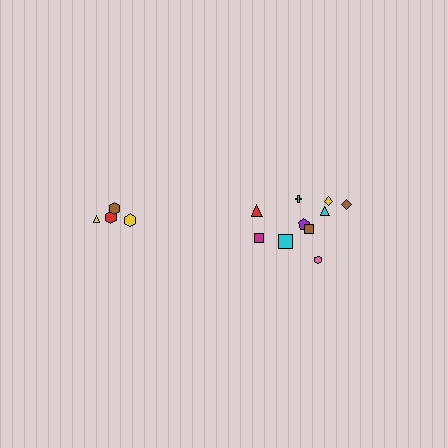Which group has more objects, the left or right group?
The right group.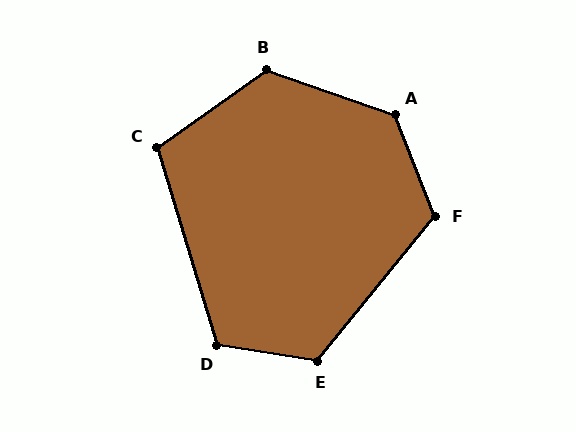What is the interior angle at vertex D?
Approximately 116 degrees (obtuse).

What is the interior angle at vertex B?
Approximately 126 degrees (obtuse).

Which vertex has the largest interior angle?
A, at approximately 131 degrees.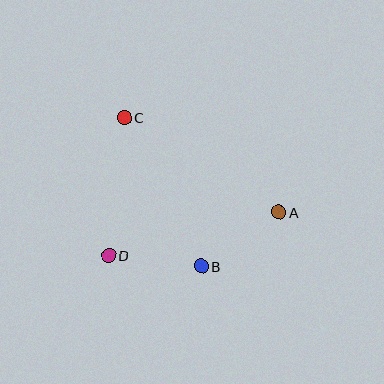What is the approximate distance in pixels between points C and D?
The distance between C and D is approximately 139 pixels.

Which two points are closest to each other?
Points B and D are closest to each other.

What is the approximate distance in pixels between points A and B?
The distance between A and B is approximately 94 pixels.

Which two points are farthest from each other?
Points A and C are farthest from each other.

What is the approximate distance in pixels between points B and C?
The distance between B and C is approximately 168 pixels.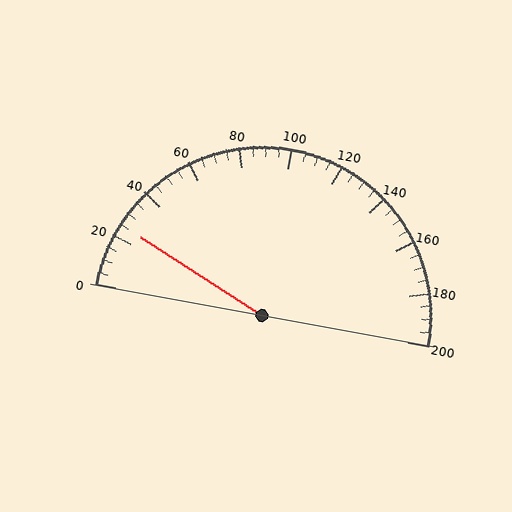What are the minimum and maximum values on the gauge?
The gauge ranges from 0 to 200.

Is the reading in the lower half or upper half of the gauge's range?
The reading is in the lower half of the range (0 to 200).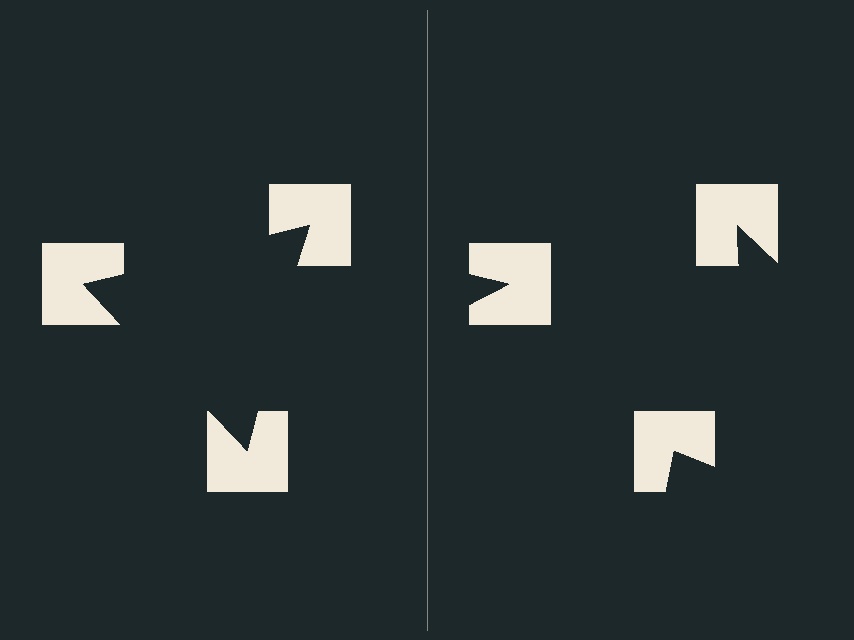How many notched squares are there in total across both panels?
6 — 3 on each side.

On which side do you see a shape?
An illusory triangle appears on the left side. On the right side the wedge cuts are rotated, so no coherent shape forms.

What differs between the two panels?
The notched squares are positioned identically on both sides; only the wedge orientations differ. On the left they align to a triangle; on the right they are misaligned.